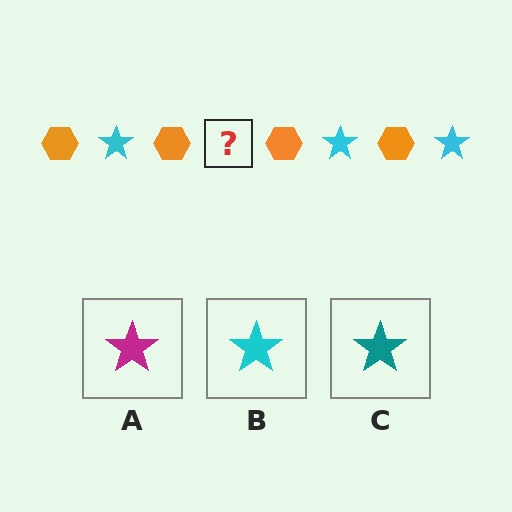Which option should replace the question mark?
Option B.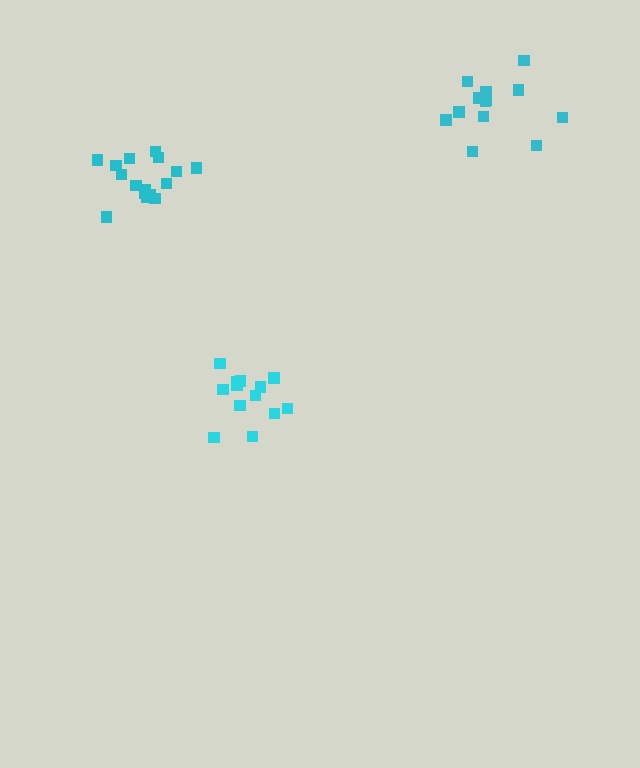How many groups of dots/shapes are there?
There are 3 groups.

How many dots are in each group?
Group 1: 13 dots, Group 2: 13 dots, Group 3: 16 dots (42 total).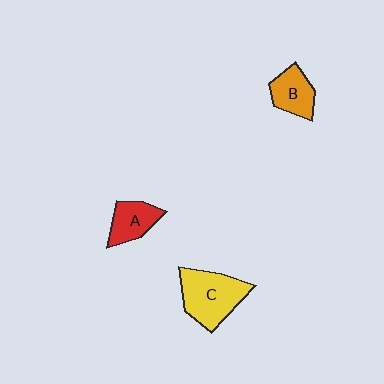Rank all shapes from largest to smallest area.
From largest to smallest: C (yellow), B (orange), A (red).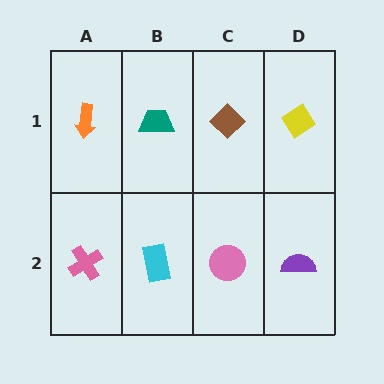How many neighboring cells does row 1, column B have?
3.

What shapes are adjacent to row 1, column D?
A purple semicircle (row 2, column D), a brown diamond (row 1, column C).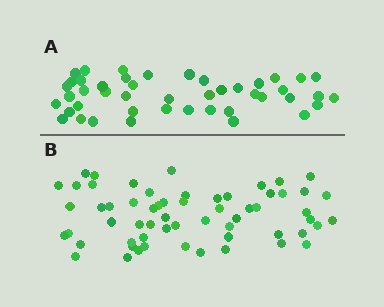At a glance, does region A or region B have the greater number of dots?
Region B (the bottom region) has more dots.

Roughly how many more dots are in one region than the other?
Region B has approximately 15 more dots than region A.